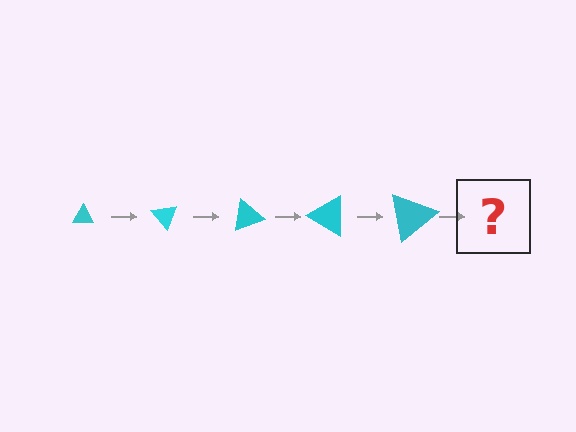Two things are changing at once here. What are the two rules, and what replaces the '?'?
The two rules are that the triangle grows larger each step and it rotates 50 degrees each step. The '?' should be a triangle, larger than the previous one and rotated 250 degrees from the start.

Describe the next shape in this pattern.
It should be a triangle, larger than the previous one and rotated 250 degrees from the start.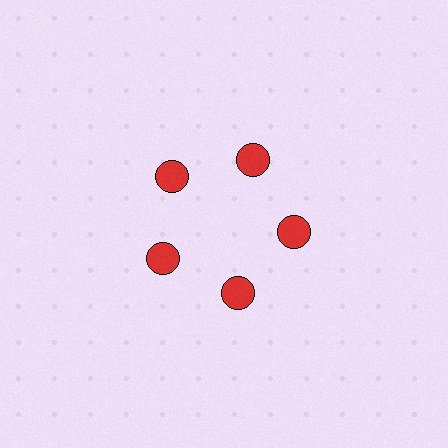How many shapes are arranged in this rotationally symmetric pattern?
There are 5 shapes, arranged in 5 groups of 1.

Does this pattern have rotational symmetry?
Yes, this pattern has 5-fold rotational symmetry. It looks the same after rotating 72 degrees around the center.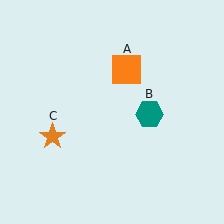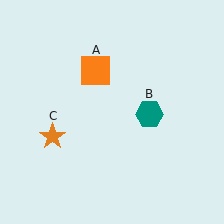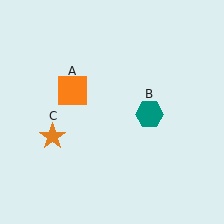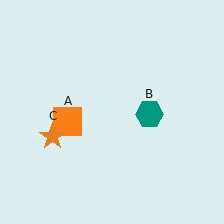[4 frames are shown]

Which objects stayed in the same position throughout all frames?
Teal hexagon (object B) and orange star (object C) remained stationary.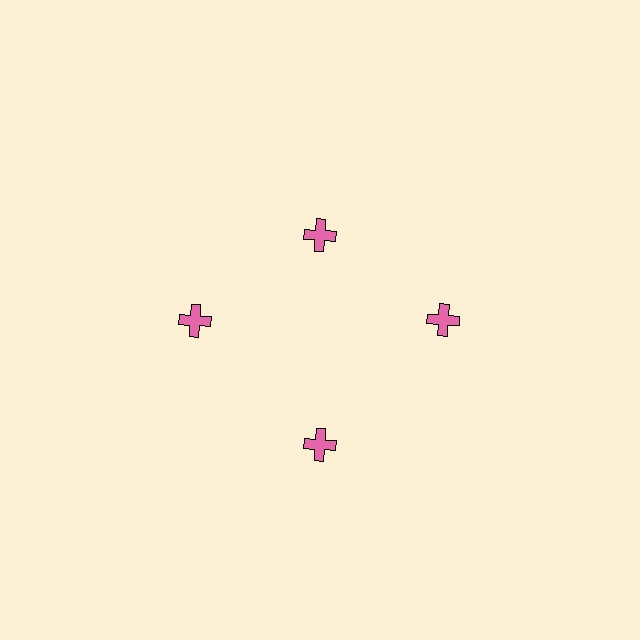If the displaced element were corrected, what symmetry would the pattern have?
It would have 4-fold rotational symmetry — the pattern would map onto itself every 90 degrees.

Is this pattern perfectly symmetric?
No. The 4 pink crosses are arranged in a ring, but one element near the 12 o'clock position is pulled inward toward the center, breaking the 4-fold rotational symmetry.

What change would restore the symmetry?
The symmetry would be restored by moving it outward, back onto the ring so that all 4 crosses sit at equal angles and equal distance from the center.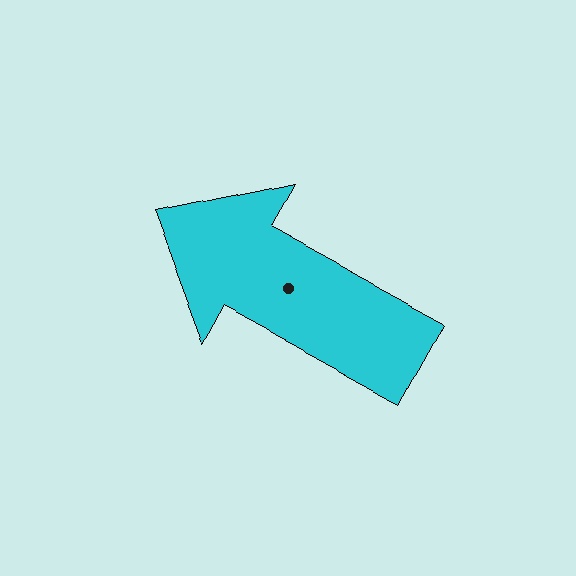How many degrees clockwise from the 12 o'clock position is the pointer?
Approximately 299 degrees.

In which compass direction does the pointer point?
Northwest.